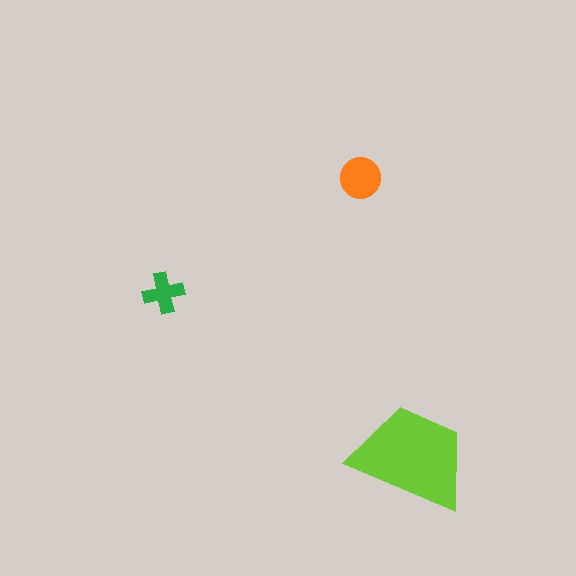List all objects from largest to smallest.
The lime trapezoid, the orange circle, the green cross.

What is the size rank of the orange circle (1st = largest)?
2nd.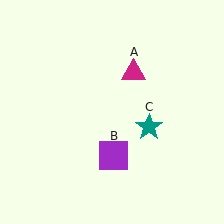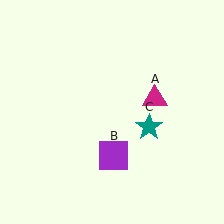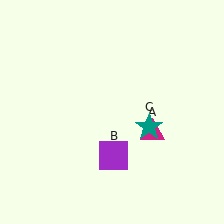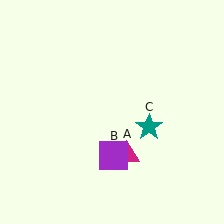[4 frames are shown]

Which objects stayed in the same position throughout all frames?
Purple square (object B) and teal star (object C) remained stationary.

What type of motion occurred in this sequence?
The magenta triangle (object A) rotated clockwise around the center of the scene.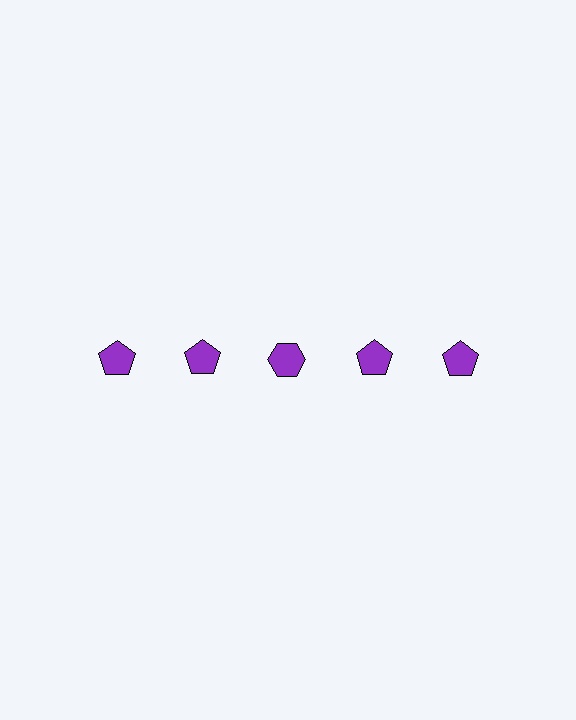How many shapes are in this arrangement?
There are 5 shapes arranged in a grid pattern.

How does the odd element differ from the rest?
It has a different shape: hexagon instead of pentagon.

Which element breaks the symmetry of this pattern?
The purple hexagon in the top row, center column breaks the symmetry. All other shapes are purple pentagons.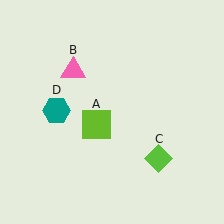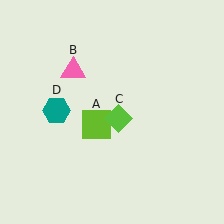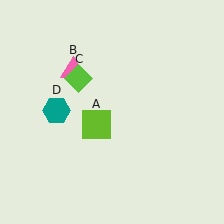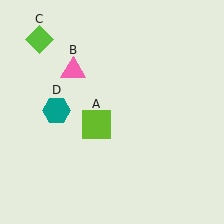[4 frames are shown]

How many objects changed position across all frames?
1 object changed position: lime diamond (object C).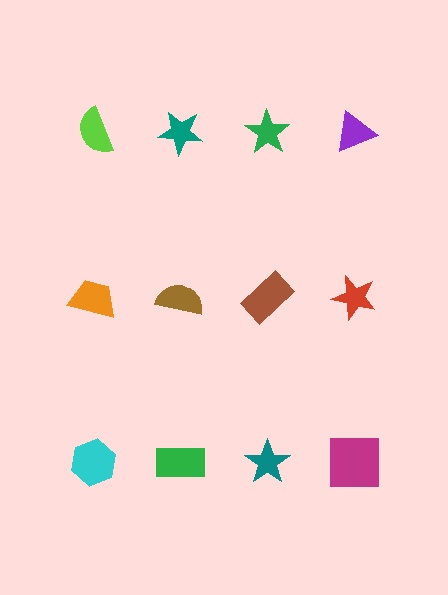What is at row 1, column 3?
A green star.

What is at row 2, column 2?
A brown semicircle.